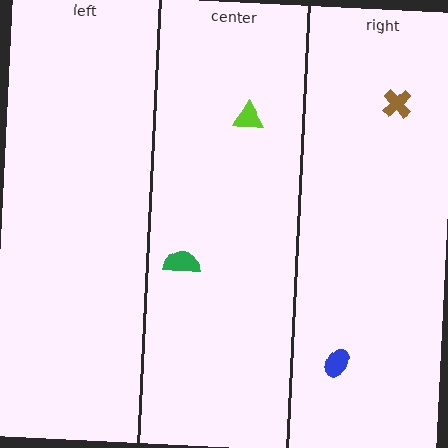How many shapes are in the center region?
2.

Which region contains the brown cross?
The right region.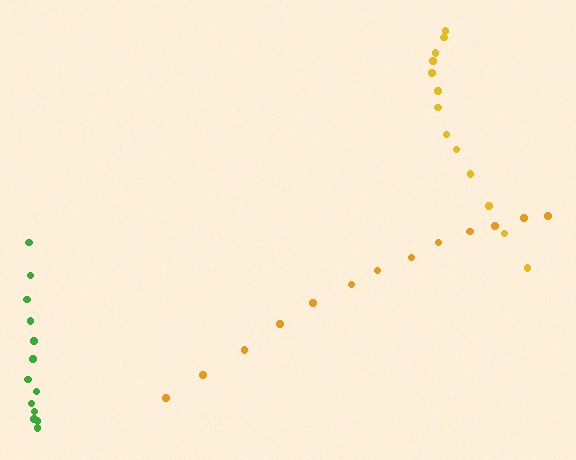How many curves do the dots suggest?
There are 3 distinct paths.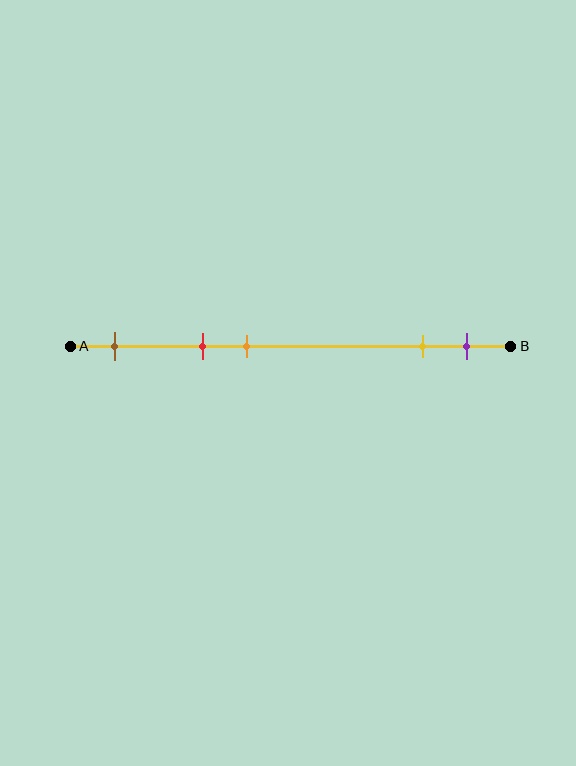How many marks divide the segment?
There are 5 marks dividing the segment.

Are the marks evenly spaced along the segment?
No, the marks are not evenly spaced.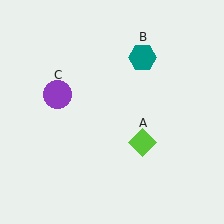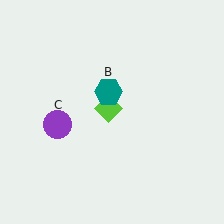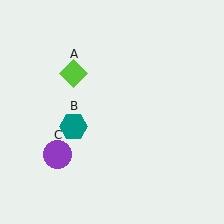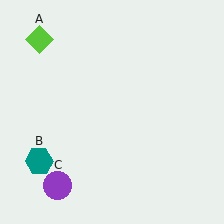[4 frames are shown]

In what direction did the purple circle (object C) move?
The purple circle (object C) moved down.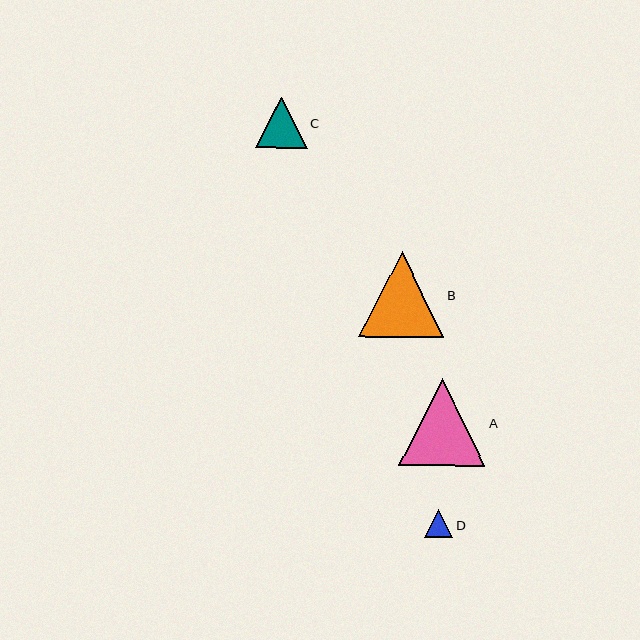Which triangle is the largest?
Triangle A is the largest with a size of approximately 87 pixels.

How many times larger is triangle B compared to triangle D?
Triangle B is approximately 3.1 times the size of triangle D.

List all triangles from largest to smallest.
From largest to smallest: A, B, C, D.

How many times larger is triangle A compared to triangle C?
Triangle A is approximately 1.7 times the size of triangle C.